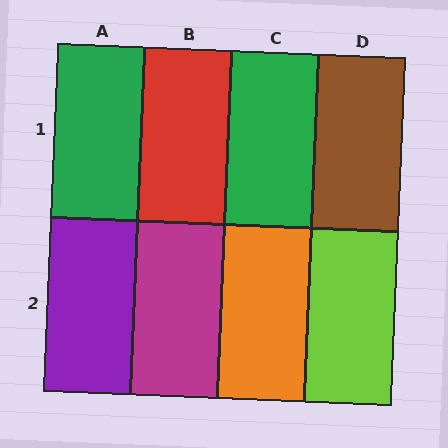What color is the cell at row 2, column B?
Magenta.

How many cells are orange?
1 cell is orange.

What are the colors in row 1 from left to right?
Green, red, green, brown.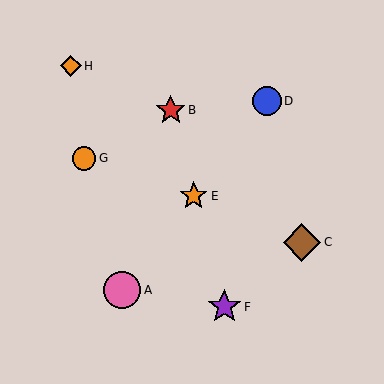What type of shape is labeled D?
Shape D is a blue circle.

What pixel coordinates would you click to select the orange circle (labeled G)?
Click at (84, 158) to select the orange circle G.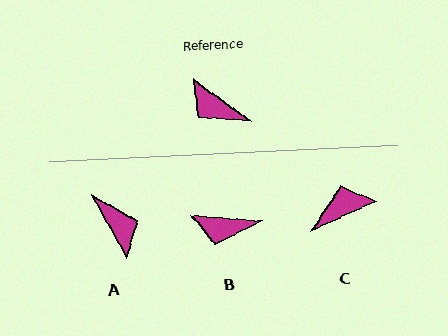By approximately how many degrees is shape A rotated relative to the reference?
Approximately 155 degrees counter-clockwise.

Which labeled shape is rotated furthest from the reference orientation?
A, about 155 degrees away.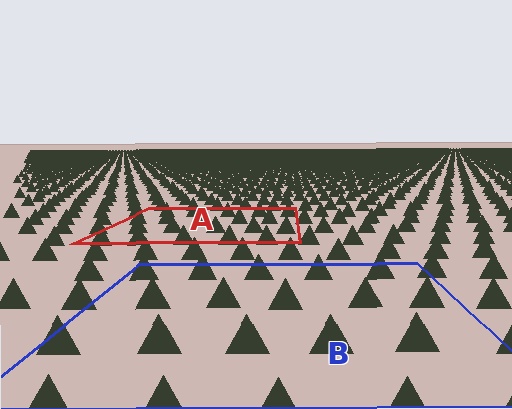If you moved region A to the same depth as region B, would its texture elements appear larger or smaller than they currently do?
They would appear larger. At a closer depth, the same texture elements are projected at a bigger on-screen size.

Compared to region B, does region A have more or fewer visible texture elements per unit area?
Region A has more texture elements per unit area — they are packed more densely because it is farther away.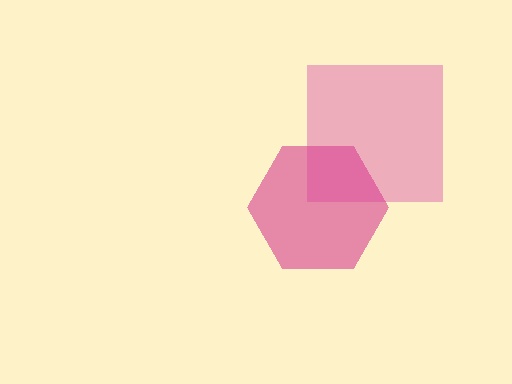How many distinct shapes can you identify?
There are 2 distinct shapes: a pink square, a magenta hexagon.